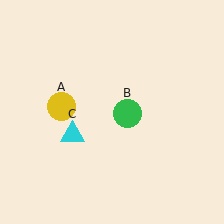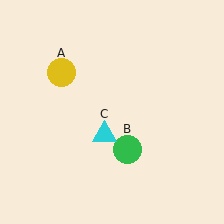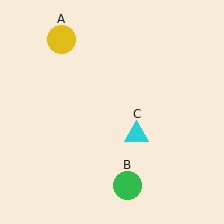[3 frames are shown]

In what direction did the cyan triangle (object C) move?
The cyan triangle (object C) moved right.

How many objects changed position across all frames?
3 objects changed position: yellow circle (object A), green circle (object B), cyan triangle (object C).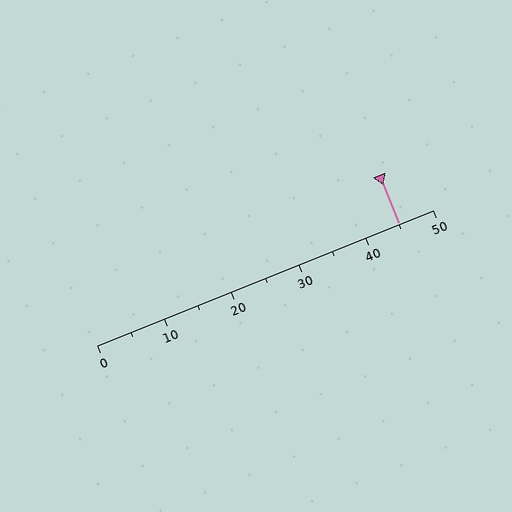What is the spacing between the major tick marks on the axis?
The major ticks are spaced 10 apart.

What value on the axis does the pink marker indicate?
The marker indicates approximately 45.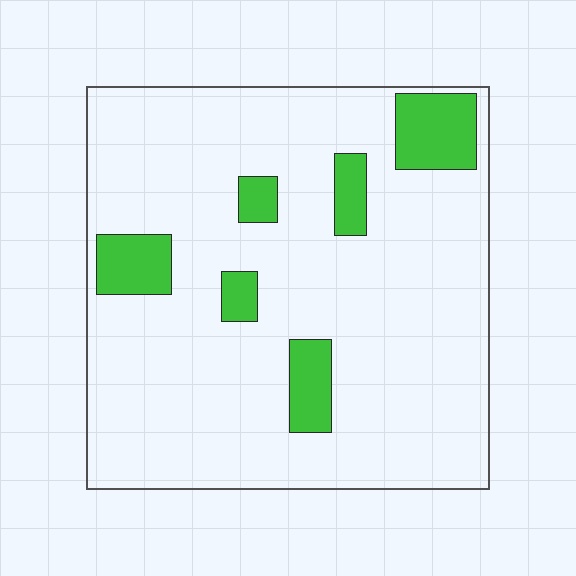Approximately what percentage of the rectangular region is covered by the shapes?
Approximately 15%.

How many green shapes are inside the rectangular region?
6.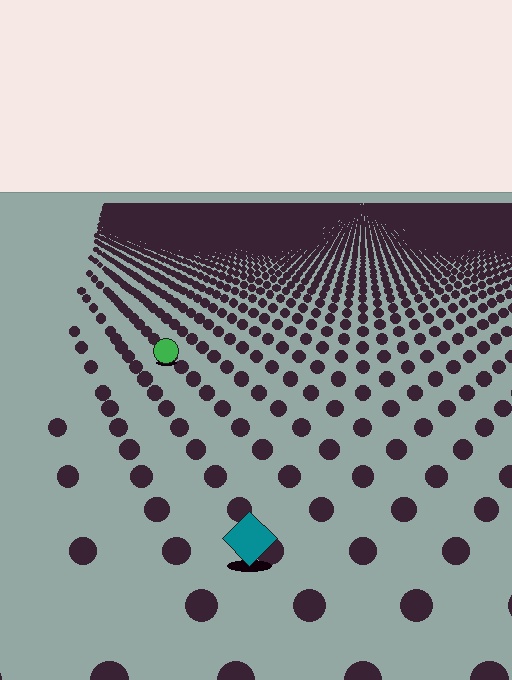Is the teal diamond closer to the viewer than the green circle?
Yes. The teal diamond is closer — you can tell from the texture gradient: the ground texture is coarser near it.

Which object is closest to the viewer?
The teal diamond is closest. The texture marks near it are larger and more spread out.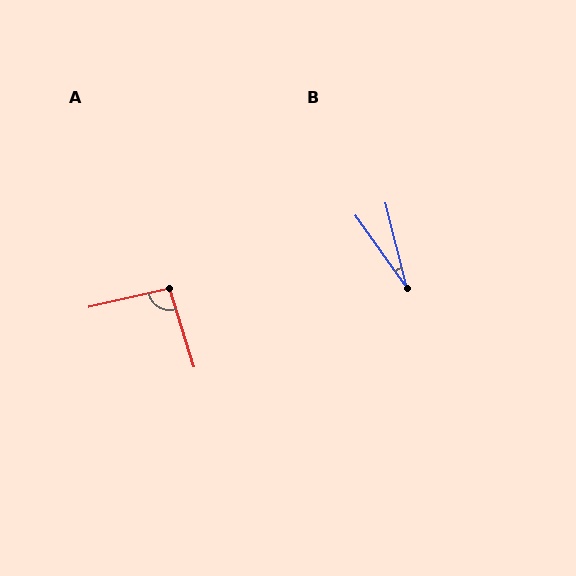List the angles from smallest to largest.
B (22°), A (95°).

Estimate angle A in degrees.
Approximately 95 degrees.